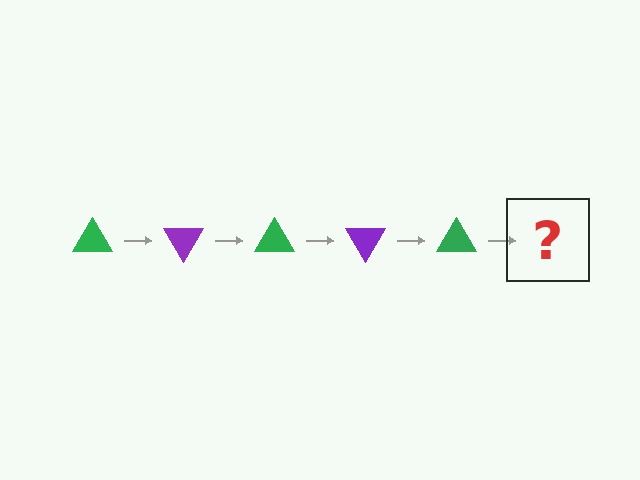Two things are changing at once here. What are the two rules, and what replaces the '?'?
The two rules are that it rotates 60 degrees each step and the color cycles through green and purple. The '?' should be a purple triangle, rotated 300 degrees from the start.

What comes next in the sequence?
The next element should be a purple triangle, rotated 300 degrees from the start.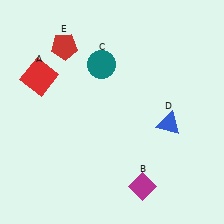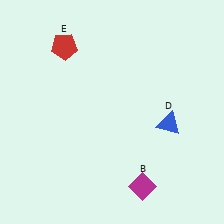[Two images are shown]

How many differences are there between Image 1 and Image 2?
There are 2 differences between the two images.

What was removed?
The teal circle (C), the red square (A) were removed in Image 2.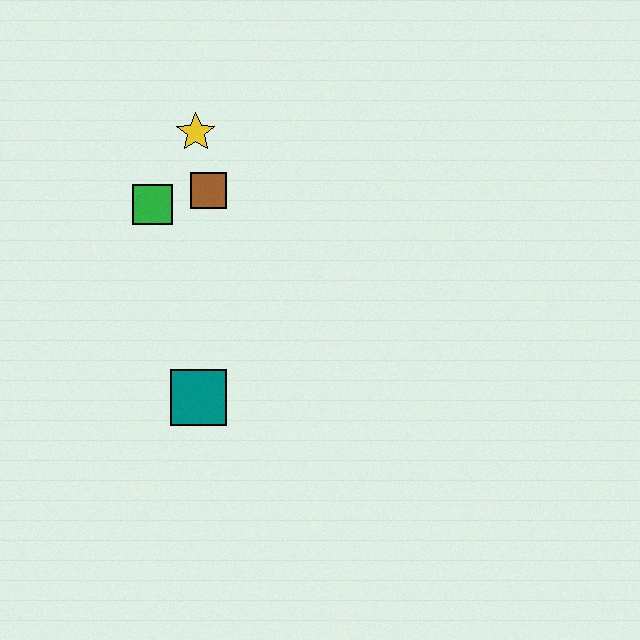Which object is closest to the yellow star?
The brown square is closest to the yellow star.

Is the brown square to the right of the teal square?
Yes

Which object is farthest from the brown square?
The teal square is farthest from the brown square.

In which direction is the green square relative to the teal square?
The green square is above the teal square.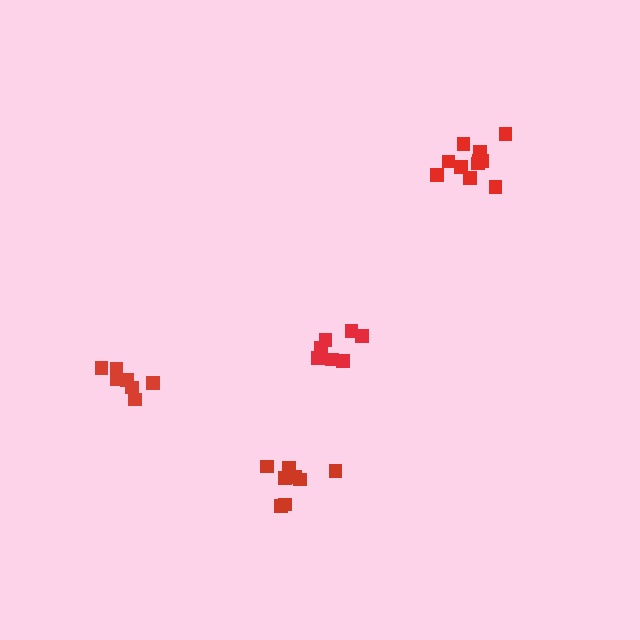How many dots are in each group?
Group 1: 7 dots, Group 2: 11 dots, Group 3: 7 dots, Group 4: 8 dots (33 total).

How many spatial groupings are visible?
There are 4 spatial groupings.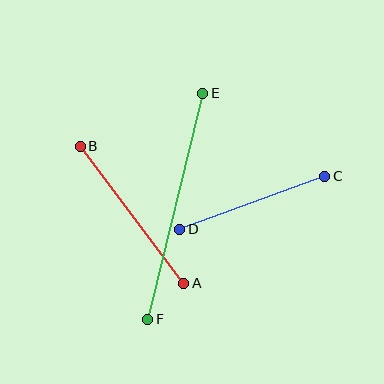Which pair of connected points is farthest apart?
Points E and F are farthest apart.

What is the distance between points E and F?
The distance is approximately 233 pixels.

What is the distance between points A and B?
The distance is approximately 172 pixels.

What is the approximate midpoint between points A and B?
The midpoint is at approximately (132, 215) pixels.